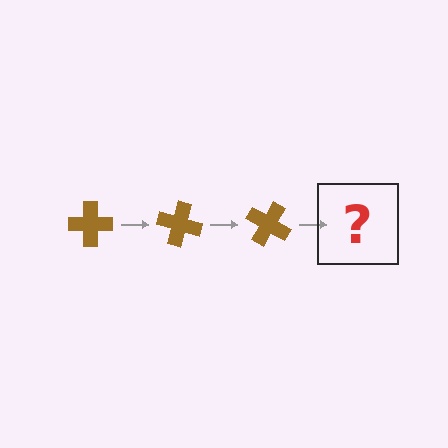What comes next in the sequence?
The next element should be a brown cross rotated 45 degrees.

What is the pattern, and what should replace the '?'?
The pattern is that the cross rotates 15 degrees each step. The '?' should be a brown cross rotated 45 degrees.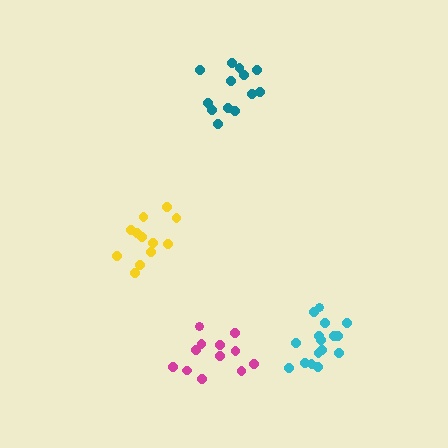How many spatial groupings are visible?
There are 4 spatial groupings.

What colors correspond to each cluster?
The clusters are colored: magenta, yellow, cyan, teal.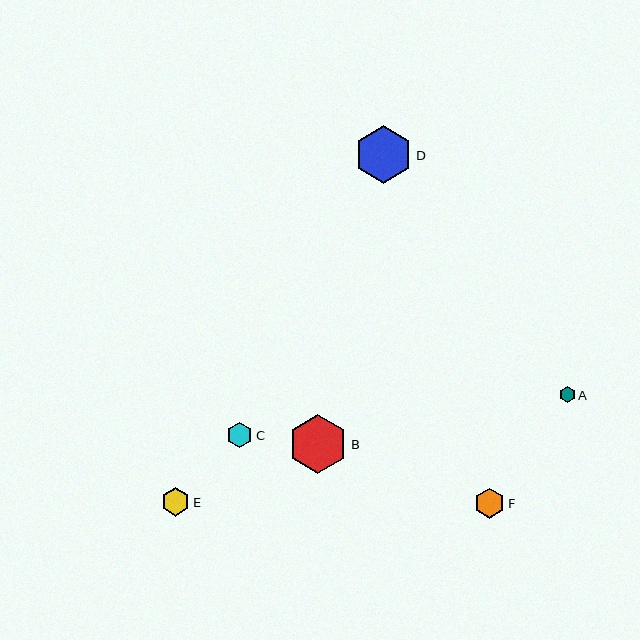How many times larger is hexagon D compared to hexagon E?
Hexagon D is approximately 2.0 times the size of hexagon E.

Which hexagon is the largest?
Hexagon B is the largest with a size of approximately 60 pixels.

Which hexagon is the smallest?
Hexagon A is the smallest with a size of approximately 16 pixels.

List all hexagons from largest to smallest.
From largest to smallest: B, D, F, E, C, A.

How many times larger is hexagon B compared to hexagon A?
Hexagon B is approximately 3.7 times the size of hexagon A.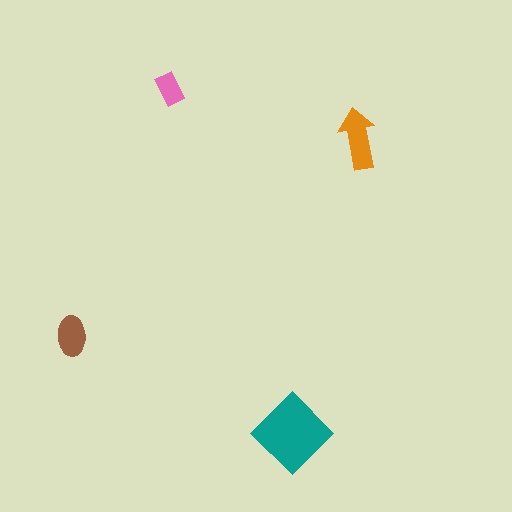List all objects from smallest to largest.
The pink rectangle, the brown ellipse, the orange arrow, the teal diamond.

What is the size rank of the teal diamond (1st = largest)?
1st.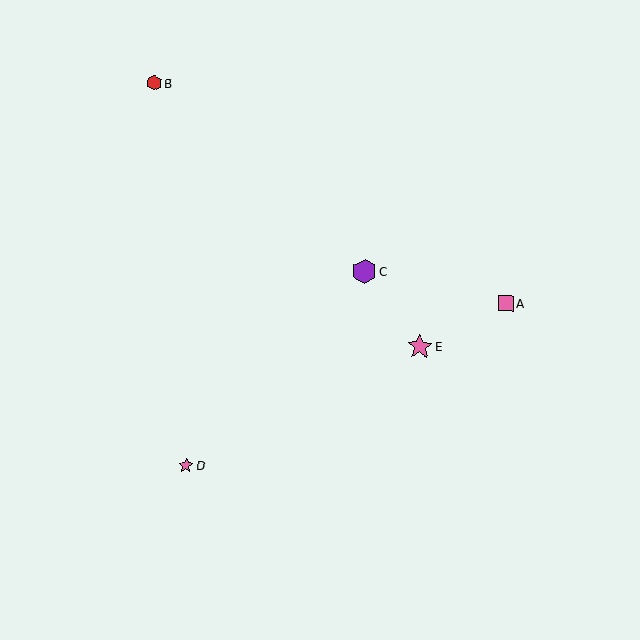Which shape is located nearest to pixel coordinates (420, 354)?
The pink star (labeled E) at (420, 347) is nearest to that location.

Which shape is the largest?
The pink star (labeled E) is the largest.